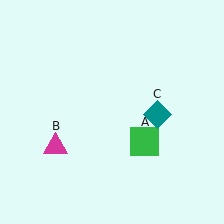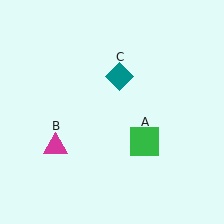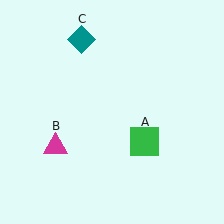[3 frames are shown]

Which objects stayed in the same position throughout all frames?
Green square (object A) and magenta triangle (object B) remained stationary.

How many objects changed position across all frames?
1 object changed position: teal diamond (object C).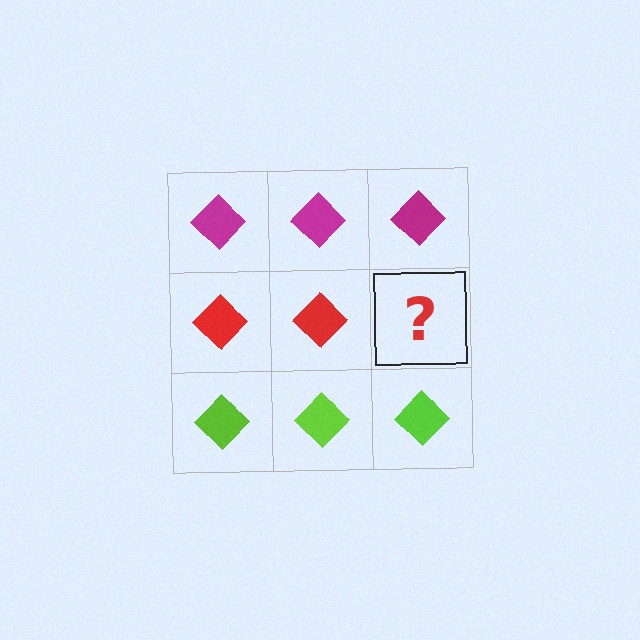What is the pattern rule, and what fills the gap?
The rule is that each row has a consistent color. The gap should be filled with a red diamond.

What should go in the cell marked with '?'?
The missing cell should contain a red diamond.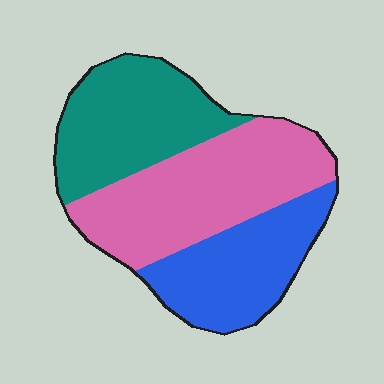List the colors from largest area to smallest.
From largest to smallest: pink, teal, blue.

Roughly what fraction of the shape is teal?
Teal takes up about one third (1/3) of the shape.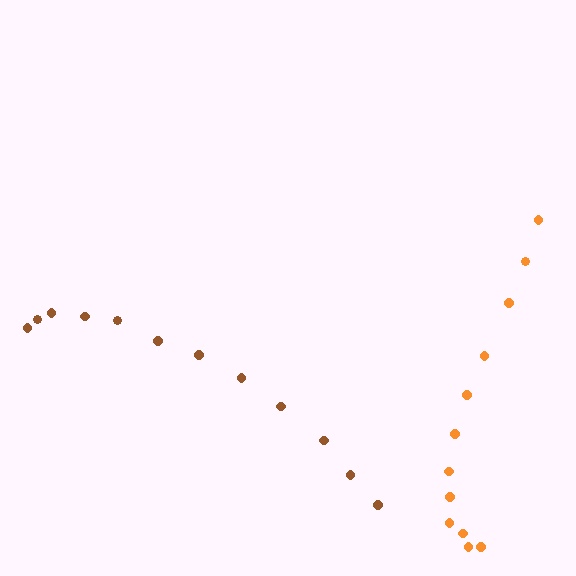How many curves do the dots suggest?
There are 2 distinct paths.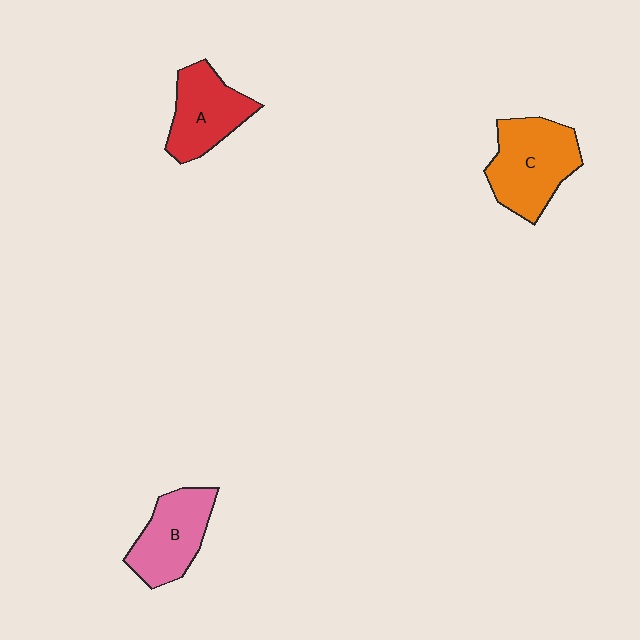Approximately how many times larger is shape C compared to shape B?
Approximately 1.2 times.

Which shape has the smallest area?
Shape A (red).